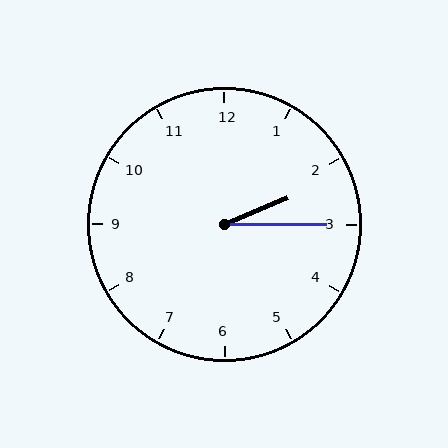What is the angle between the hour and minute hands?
Approximately 22 degrees.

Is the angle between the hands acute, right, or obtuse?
It is acute.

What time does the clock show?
2:15.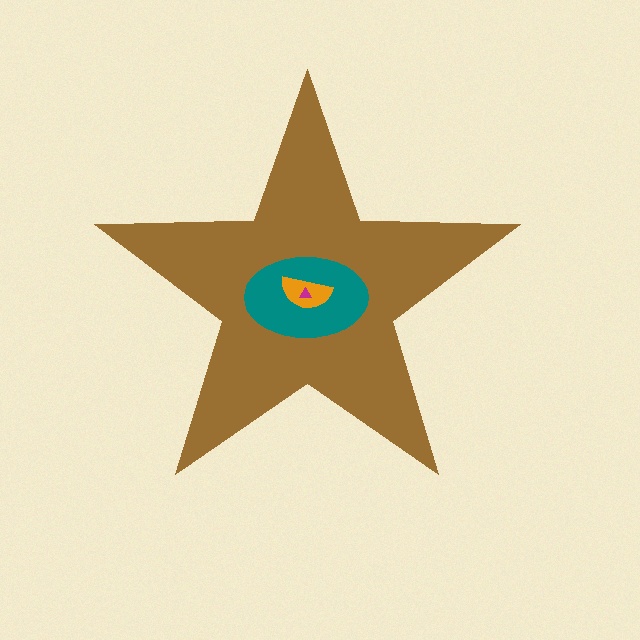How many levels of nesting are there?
4.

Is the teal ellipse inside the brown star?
Yes.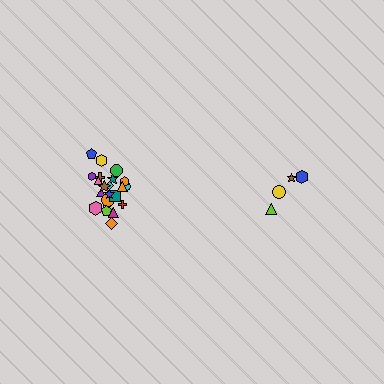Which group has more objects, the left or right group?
The left group.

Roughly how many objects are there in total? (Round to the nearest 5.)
Roughly 30 objects in total.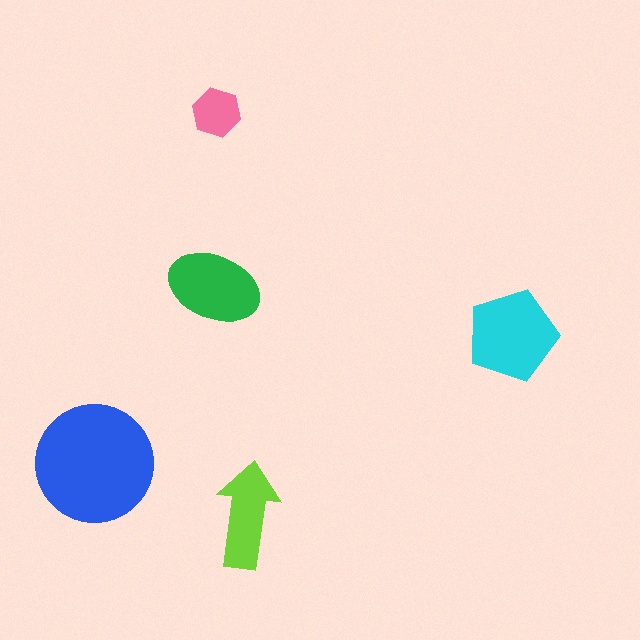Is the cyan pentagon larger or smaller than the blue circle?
Smaller.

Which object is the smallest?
The pink hexagon.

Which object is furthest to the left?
The blue circle is leftmost.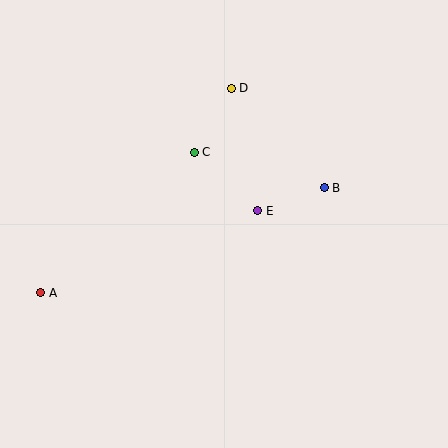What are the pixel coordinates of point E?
Point E is at (258, 211).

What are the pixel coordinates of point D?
Point D is at (231, 88).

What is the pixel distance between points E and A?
The distance between E and A is 232 pixels.